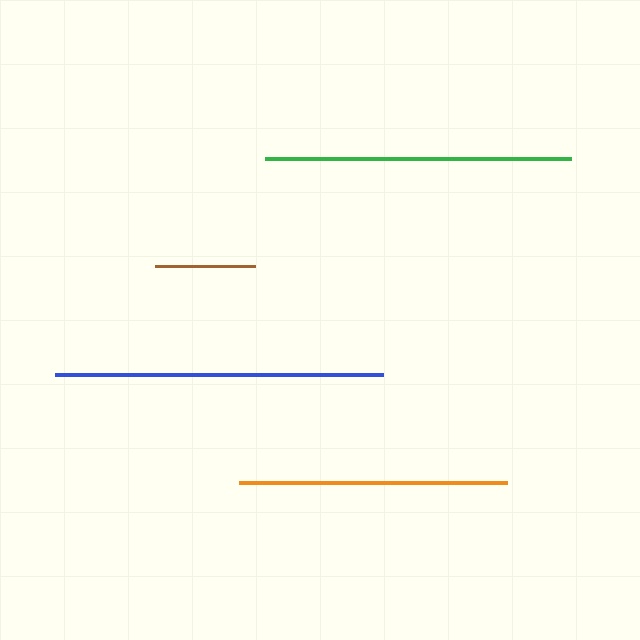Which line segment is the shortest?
The brown line is the shortest at approximately 100 pixels.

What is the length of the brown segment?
The brown segment is approximately 100 pixels long.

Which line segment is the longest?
The blue line is the longest at approximately 328 pixels.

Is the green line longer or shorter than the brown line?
The green line is longer than the brown line.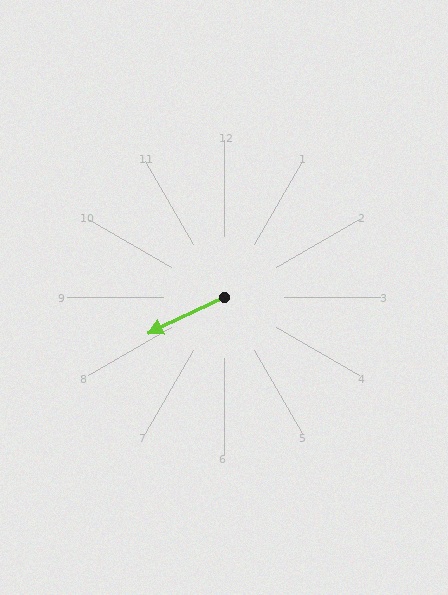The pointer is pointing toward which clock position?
Roughly 8 o'clock.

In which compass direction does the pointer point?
Southwest.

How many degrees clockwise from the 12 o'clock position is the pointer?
Approximately 245 degrees.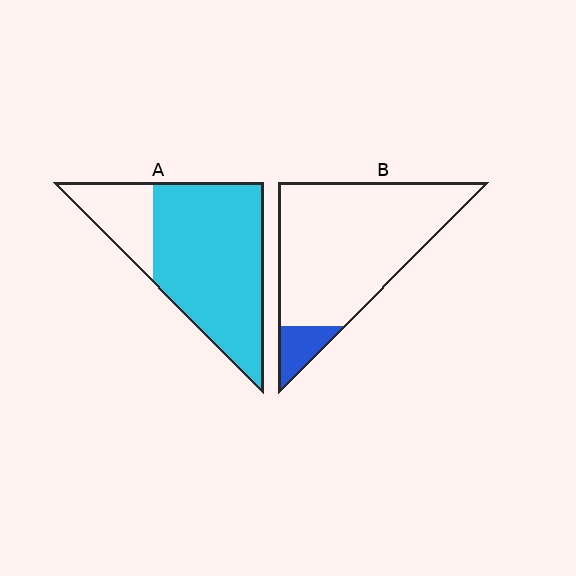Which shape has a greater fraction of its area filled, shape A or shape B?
Shape A.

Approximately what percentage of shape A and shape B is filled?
A is approximately 80% and B is approximately 10%.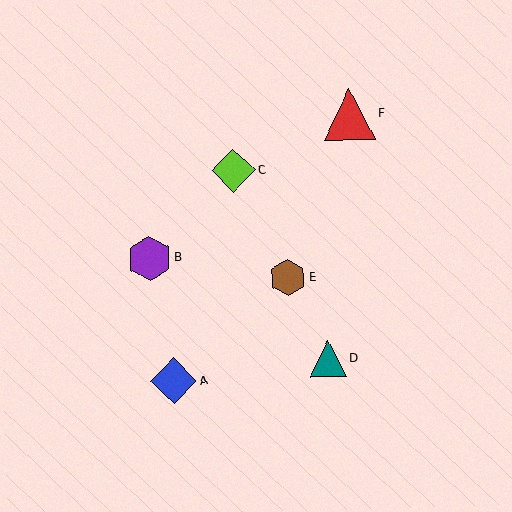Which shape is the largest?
The red triangle (labeled F) is the largest.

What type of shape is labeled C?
Shape C is a lime diamond.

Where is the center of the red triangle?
The center of the red triangle is at (349, 114).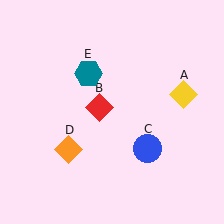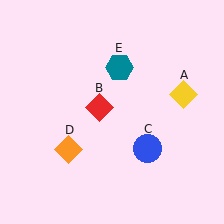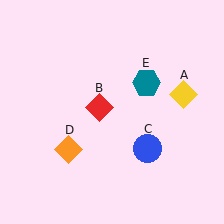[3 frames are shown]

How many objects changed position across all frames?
1 object changed position: teal hexagon (object E).